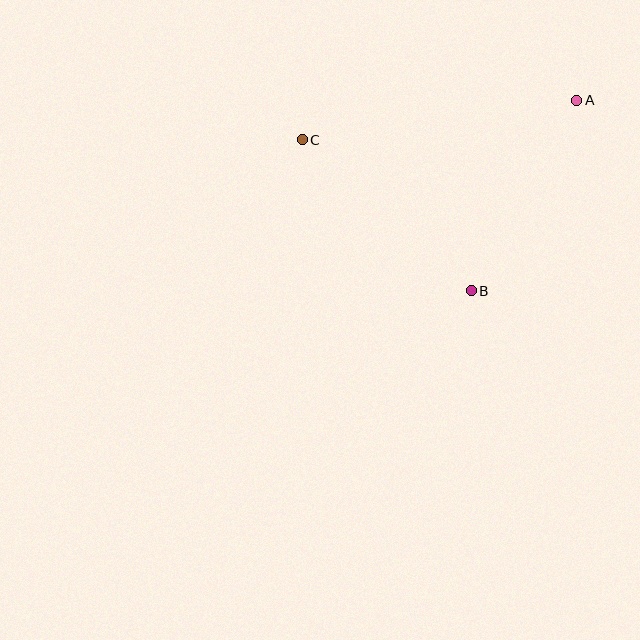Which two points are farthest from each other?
Points A and C are farthest from each other.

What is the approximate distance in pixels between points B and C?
The distance between B and C is approximately 227 pixels.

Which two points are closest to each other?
Points A and B are closest to each other.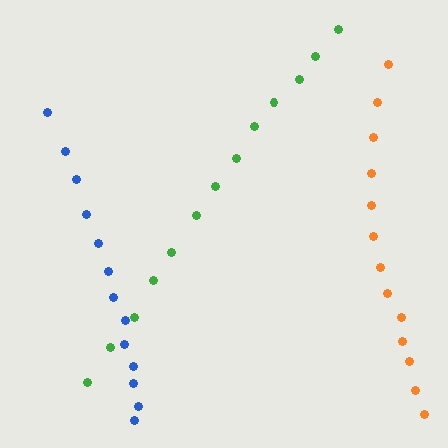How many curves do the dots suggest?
There are 3 distinct paths.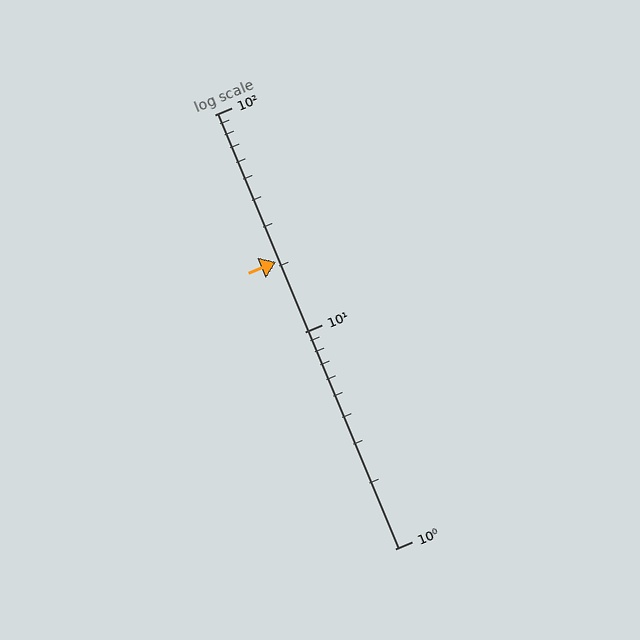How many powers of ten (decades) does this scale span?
The scale spans 2 decades, from 1 to 100.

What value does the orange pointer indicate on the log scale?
The pointer indicates approximately 21.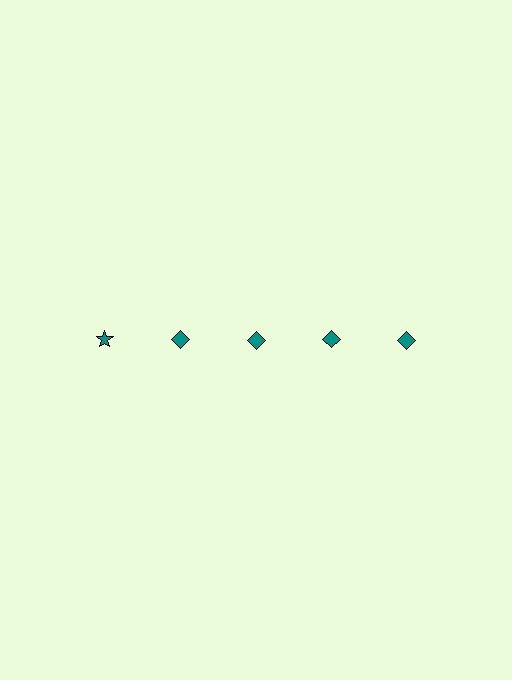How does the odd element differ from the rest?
It has a different shape: star instead of diamond.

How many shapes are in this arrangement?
There are 5 shapes arranged in a grid pattern.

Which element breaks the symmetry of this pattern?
The teal star in the top row, leftmost column breaks the symmetry. All other shapes are teal diamonds.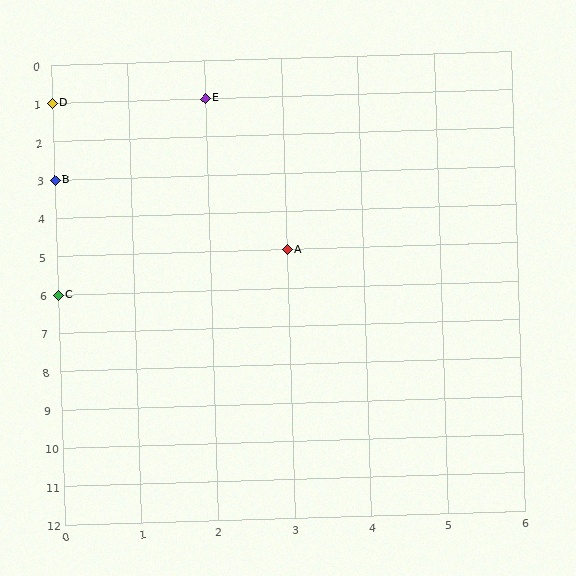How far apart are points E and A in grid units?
Points E and A are 1 column and 4 rows apart (about 4.1 grid units diagonally).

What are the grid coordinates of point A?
Point A is at grid coordinates (3, 5).